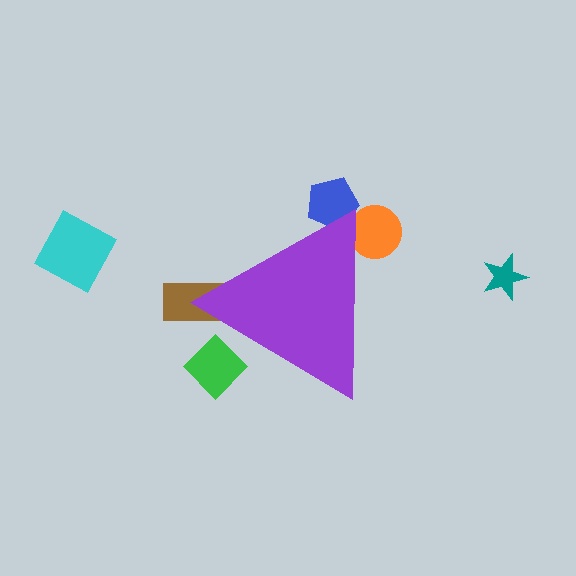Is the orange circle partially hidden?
Yes, the orange circle is partially hidden behind the purple triangle.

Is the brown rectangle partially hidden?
Yes, the brown rectangle is partially hidden behind the purple triangle.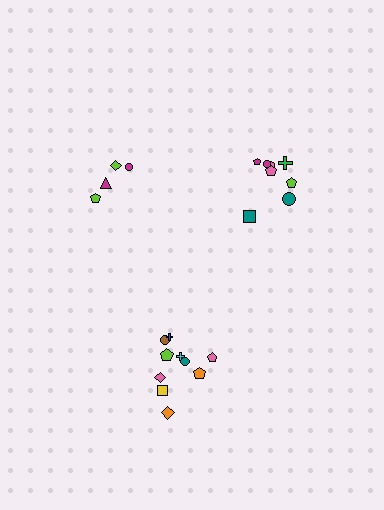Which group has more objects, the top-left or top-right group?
The top-right group.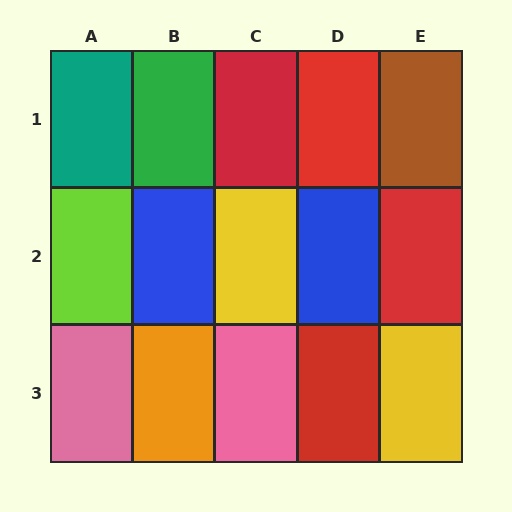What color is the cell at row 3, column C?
Pink.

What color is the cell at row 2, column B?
Blue.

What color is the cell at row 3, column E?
Yellow.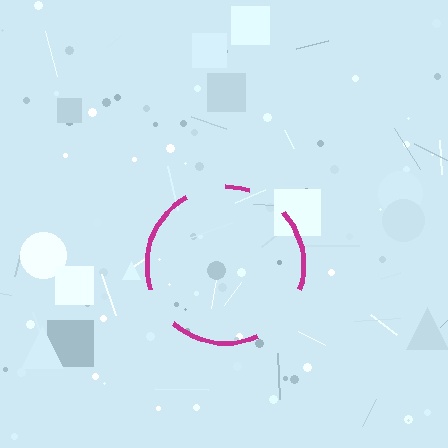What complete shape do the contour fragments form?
The contour fragments form a circle.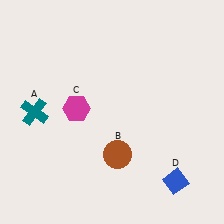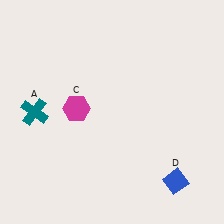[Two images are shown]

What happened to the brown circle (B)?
The brown circle (B) was removed in Image 2. It was in the bottom-right area of Image 1.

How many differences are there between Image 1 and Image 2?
There is 1 difference between the two images.